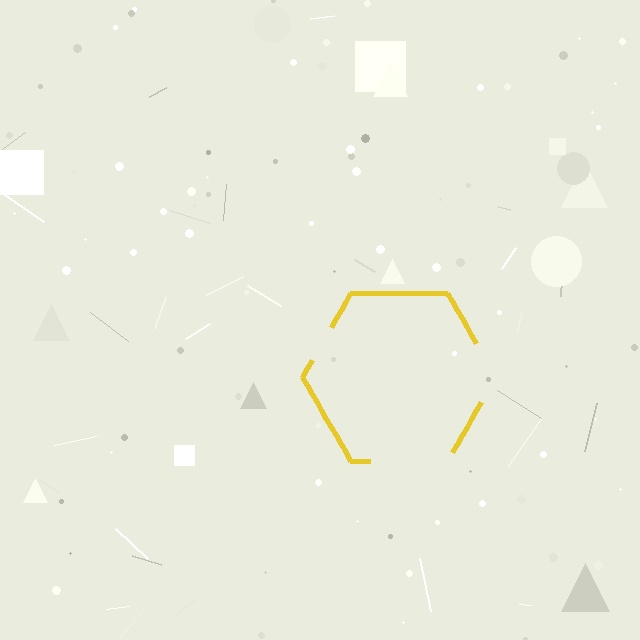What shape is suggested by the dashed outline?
The dashed outline suggests a hexagon.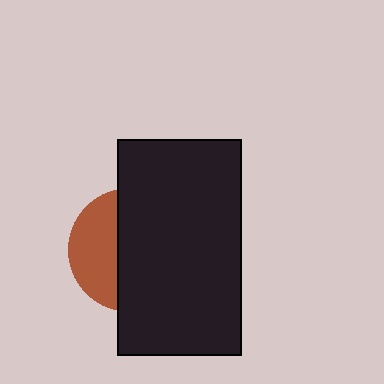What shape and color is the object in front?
The object in front is a black rectangle.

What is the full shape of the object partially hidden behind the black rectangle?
The partially hidden object is a brown circle.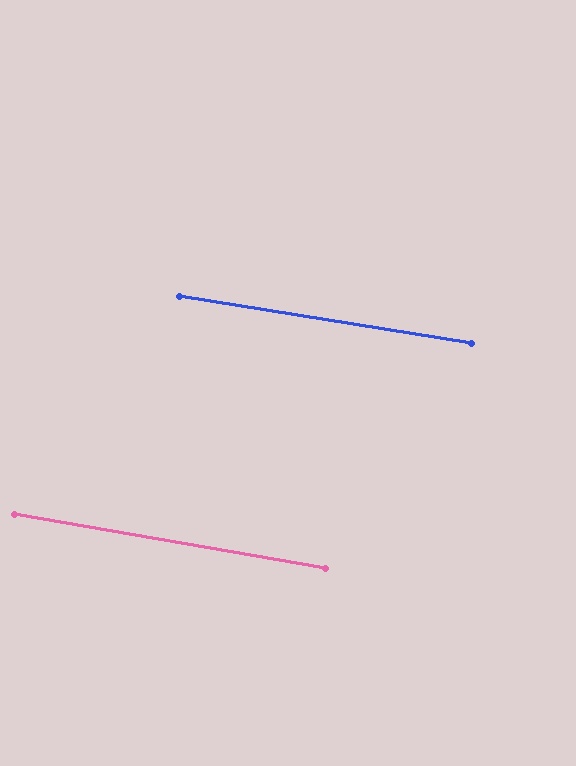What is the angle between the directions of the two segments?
Approximately 1 degree.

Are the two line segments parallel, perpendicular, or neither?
Parallel — their directions differ by only 0.5°.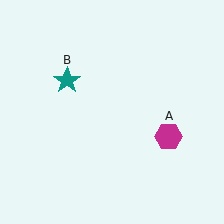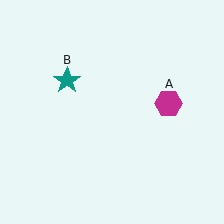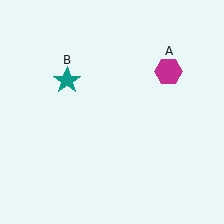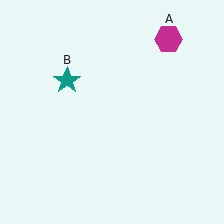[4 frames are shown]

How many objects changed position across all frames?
1 object changed position: magenta hexagon (object A).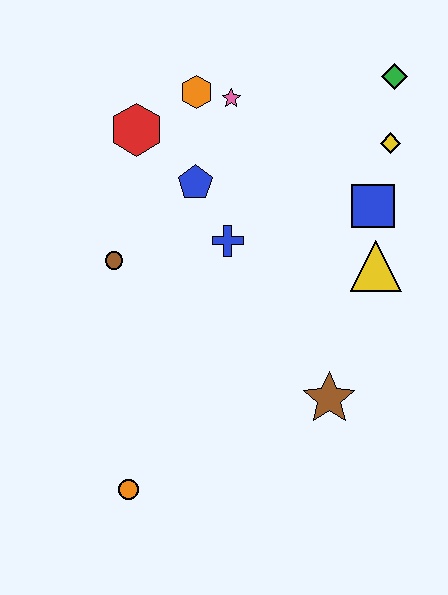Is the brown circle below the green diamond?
Yes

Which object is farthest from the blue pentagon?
The orange circle is farthest from the blue pentagon.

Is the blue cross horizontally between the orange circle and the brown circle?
No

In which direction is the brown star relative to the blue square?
The brown star is below the blue square.